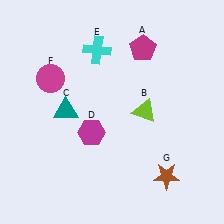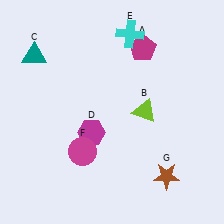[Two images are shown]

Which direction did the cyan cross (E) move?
The cyan cross (E) moved right.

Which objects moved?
The objects that moved are: the teal triangle (C), the cyan cross (E), the magenta circle (F).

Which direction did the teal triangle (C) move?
The teal triangle (C) moved up.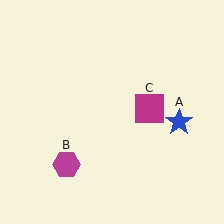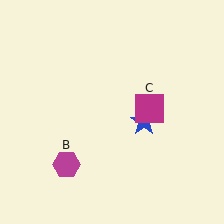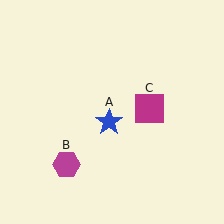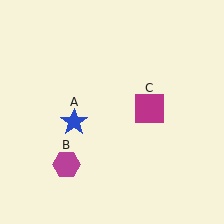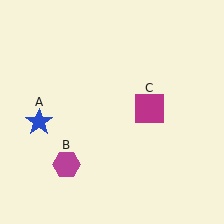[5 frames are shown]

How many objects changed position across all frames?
1 object changed position: blue star (object A).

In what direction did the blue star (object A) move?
The blue star (object A) moved left.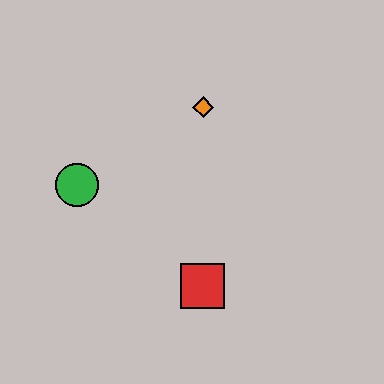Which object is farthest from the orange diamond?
The red square is farthest from the orange diamond.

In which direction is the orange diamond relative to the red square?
The orange diamond is above the red square.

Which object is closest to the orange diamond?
The green circle is closest to the orange diamond.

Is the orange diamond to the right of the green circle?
Yes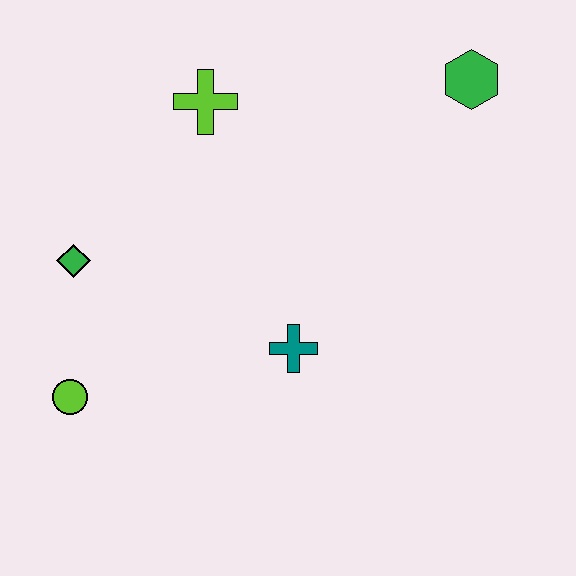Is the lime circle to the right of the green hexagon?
No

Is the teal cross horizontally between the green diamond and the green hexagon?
Yes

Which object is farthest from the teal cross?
The green hexagon is farthest from the teal cross.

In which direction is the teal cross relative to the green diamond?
The teal cross is to the right of the green diamond.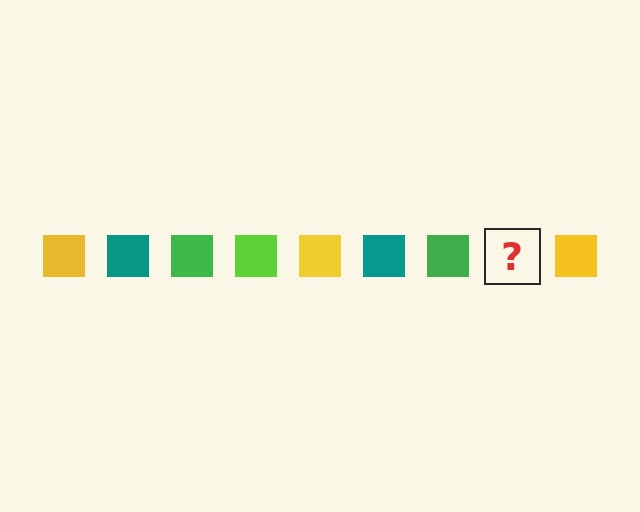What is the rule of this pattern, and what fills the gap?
The rule is that the pattern cycles through yellow, teal, green, lime squares. The gap should be filled with a lime square.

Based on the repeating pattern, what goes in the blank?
The blank should be a lime square.